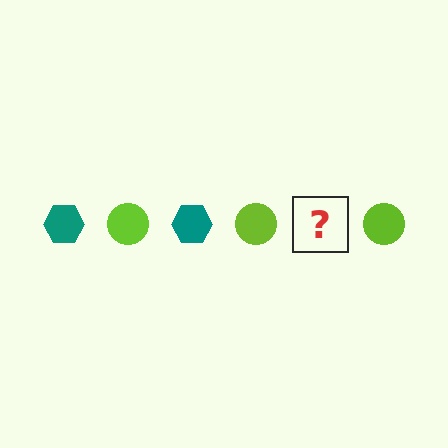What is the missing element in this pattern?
The missing element is a teal hexagon.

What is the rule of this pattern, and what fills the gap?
The rule is that the pattern alternates between teal hexagon and lime circle. The gap should be filled with a teal hexagon.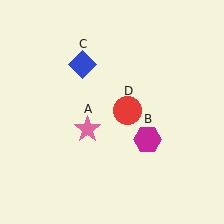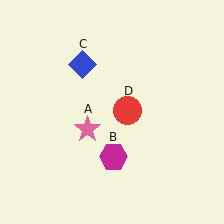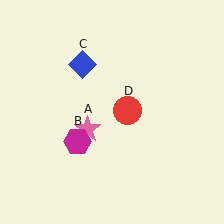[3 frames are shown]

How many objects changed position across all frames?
1 object changed position: magenta hexagon (object B).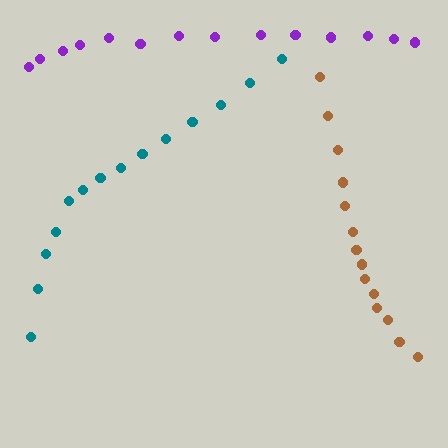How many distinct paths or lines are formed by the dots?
There are 3 distinct paths.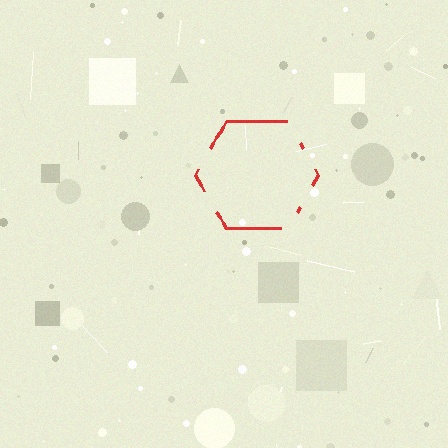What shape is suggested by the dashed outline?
The dashed outline suggests a hexagon.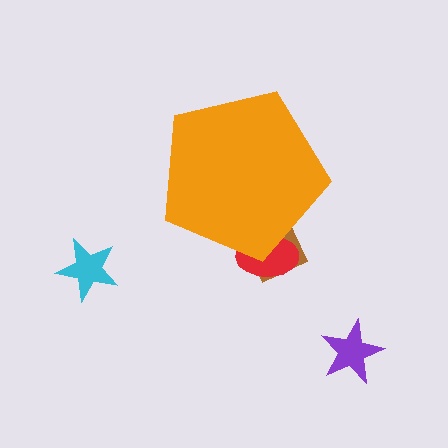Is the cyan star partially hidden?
No, the cyan star is fully visible.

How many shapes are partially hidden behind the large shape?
3 shapes are partially hidden.